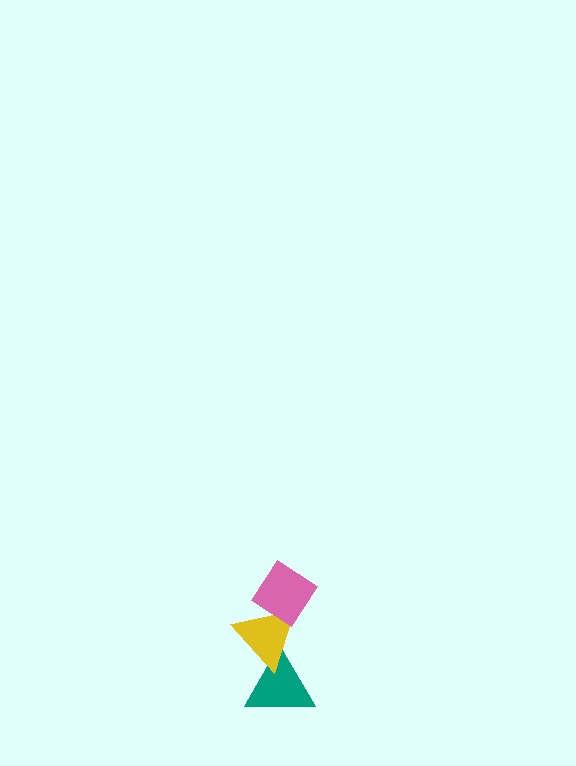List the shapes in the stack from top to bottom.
From top to bottom: the pink diamond, the yellow triangle, the teal triangle.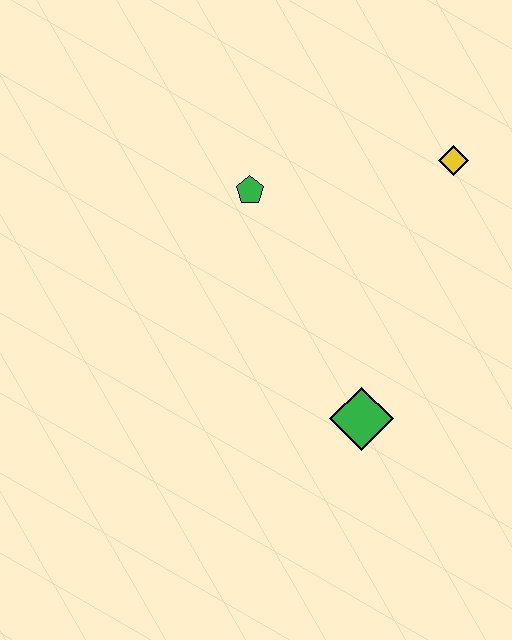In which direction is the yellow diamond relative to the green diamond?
The yellow diamond is above the green diamond.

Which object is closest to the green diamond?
The green pentagon is closest to the green diamond.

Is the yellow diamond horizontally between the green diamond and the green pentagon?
No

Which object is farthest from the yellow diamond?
The green diamond is farthest from the yellow diamond.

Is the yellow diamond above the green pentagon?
Yes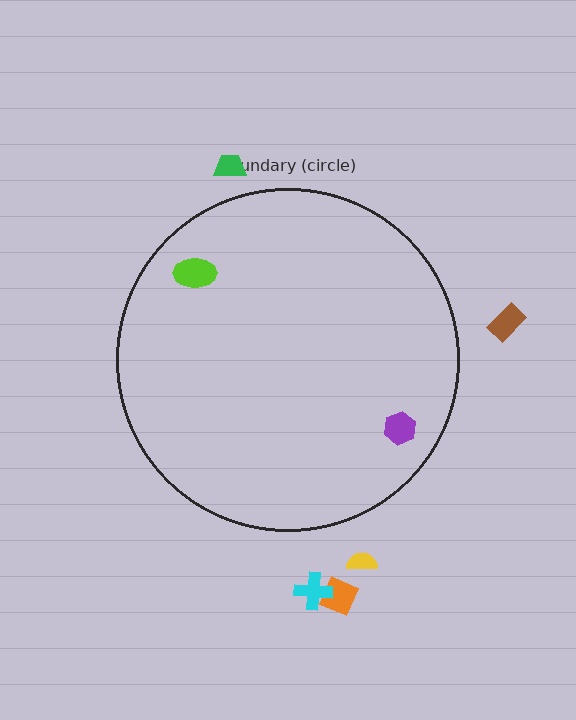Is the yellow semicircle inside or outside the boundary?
Outside.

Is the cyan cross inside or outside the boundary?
Outside.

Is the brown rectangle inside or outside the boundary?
Outside.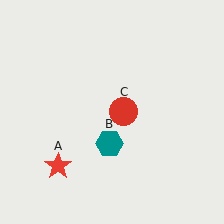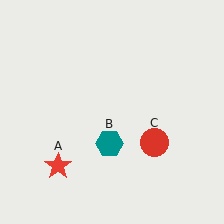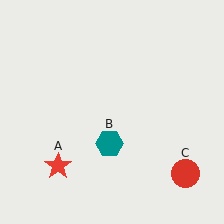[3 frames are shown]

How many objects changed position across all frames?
1 object changed position: red circle (object C).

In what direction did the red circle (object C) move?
The red circle (object C) moved down and to the right.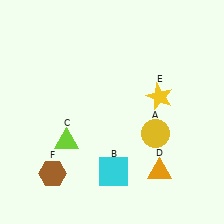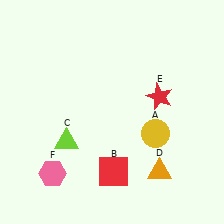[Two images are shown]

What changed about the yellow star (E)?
In Image 1, E is yellow. In Image 2, it changed to red.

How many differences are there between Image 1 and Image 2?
There are 3 differences between the two images.